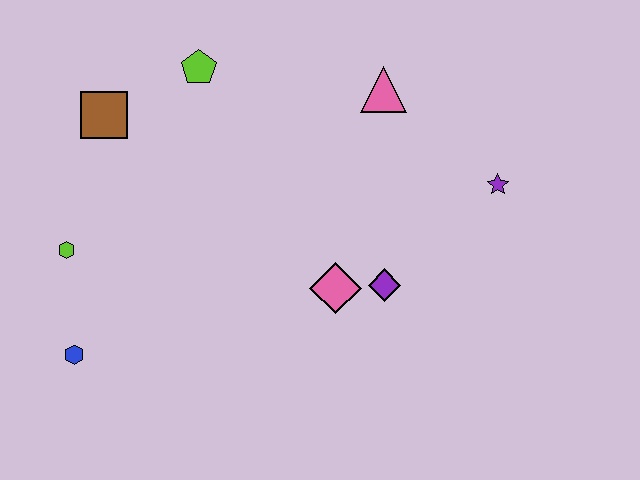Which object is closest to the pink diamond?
The purple diamond is closest to the pink diamond.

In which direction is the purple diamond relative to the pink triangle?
The purple diamond is below the pink triangle.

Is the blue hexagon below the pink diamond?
Yes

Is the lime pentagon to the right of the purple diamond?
No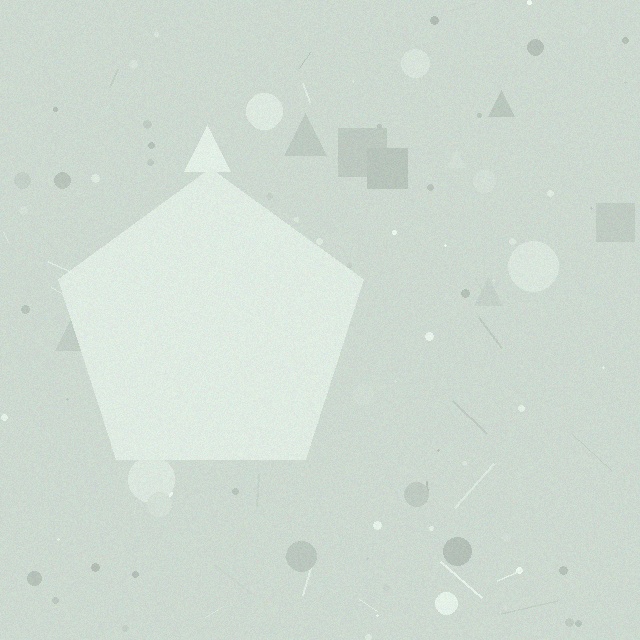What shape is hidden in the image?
A pentagon is hidden in the image.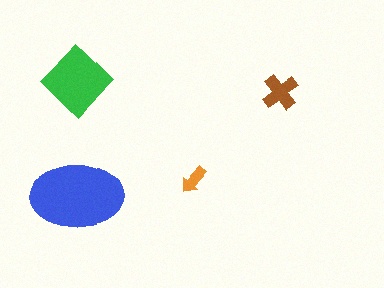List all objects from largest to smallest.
The blue ellipse, the green diamond, the brown cross, the orange arrow.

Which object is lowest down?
The blue ellipse is bottommost.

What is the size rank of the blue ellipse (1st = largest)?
1st.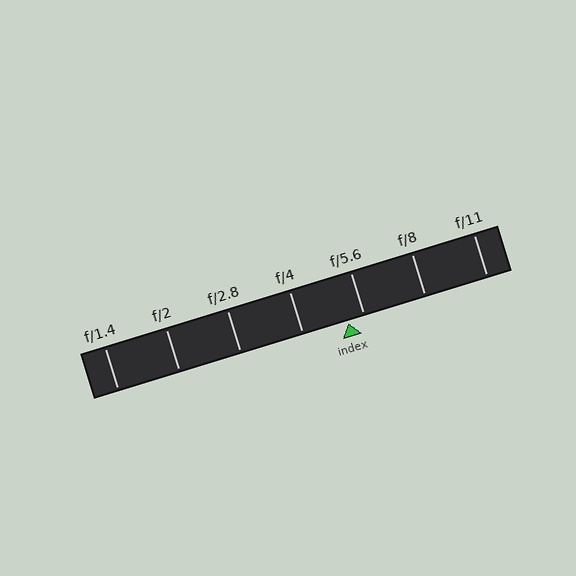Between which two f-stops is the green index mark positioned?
The index mark is between f/4 and f/5.6.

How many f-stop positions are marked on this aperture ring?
There are 7 f-stop positions marked.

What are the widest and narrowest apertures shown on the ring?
The widest aperture shown is f/1.4 and the narrowest is f/11.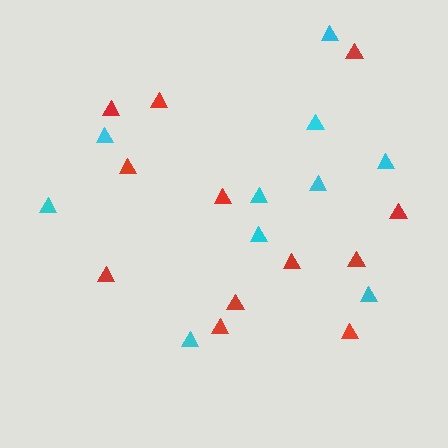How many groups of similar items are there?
There are 2 groups: one group of red triangles (12) and one group of cyan triangles (10).